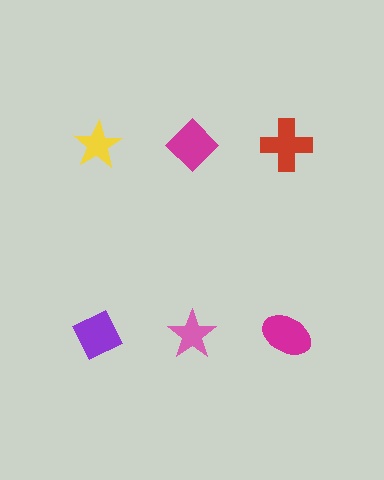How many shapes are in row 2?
3 shapes.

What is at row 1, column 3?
A red cross.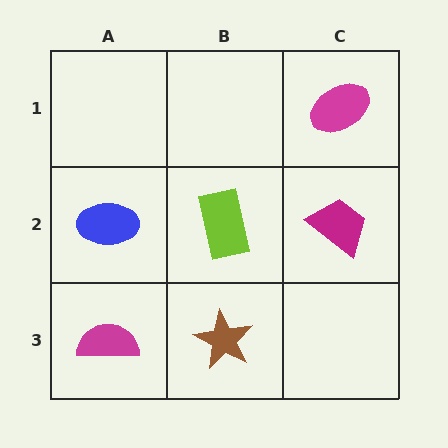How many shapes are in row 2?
3 shapes.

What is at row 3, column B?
A brown star.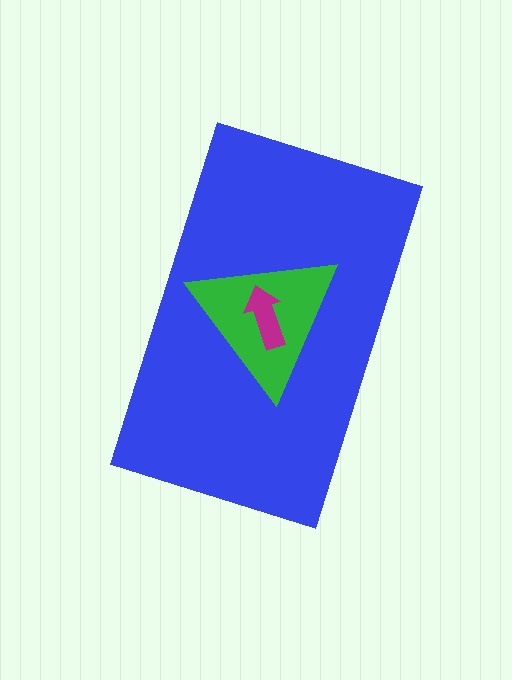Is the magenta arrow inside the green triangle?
Yes.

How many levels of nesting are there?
3.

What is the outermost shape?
The blue rectangle.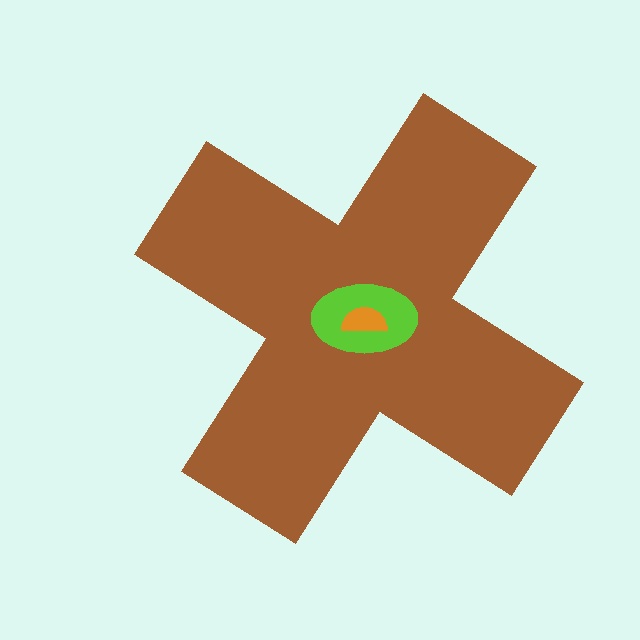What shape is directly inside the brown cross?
The lime ellipse.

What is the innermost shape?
The orange semicircle.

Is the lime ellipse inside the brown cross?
Yes.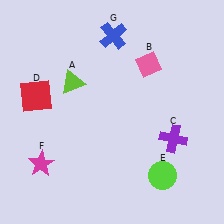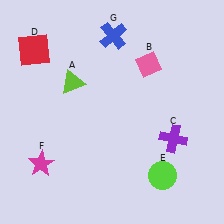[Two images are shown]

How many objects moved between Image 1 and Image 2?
1 object moved between the two images.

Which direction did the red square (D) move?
The red square (D) moved up.